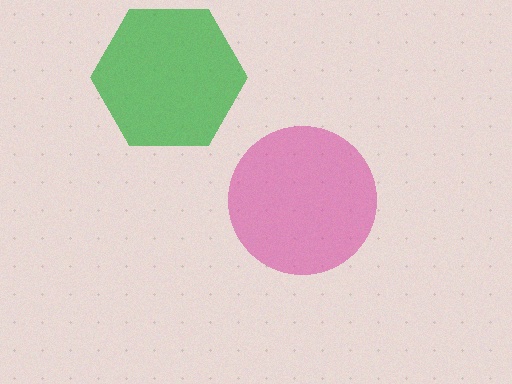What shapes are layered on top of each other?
The layered shapes are: a green hexagon, a magenta circle.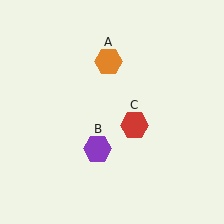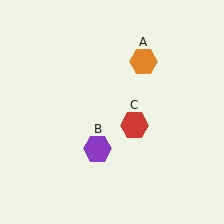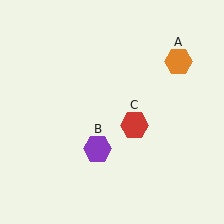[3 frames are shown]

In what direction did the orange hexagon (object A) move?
The orange hexagon (object A) moved right.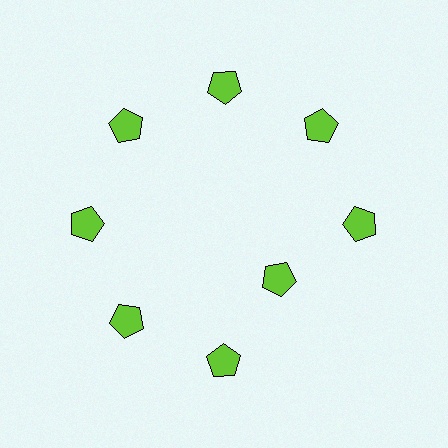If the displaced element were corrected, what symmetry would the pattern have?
It would have 8-fold rotational symmetry — the pattern would map onto itself every 45 degrees.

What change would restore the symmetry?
The symmetry would be restored by moving it outward, back onto the ring so that all 8 pentagons sit at equal angles and equal distance from the center.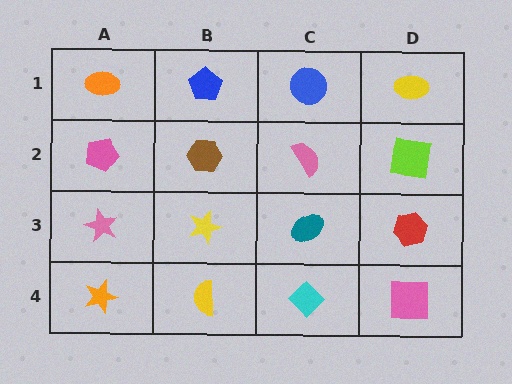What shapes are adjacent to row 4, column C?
A teal ellipse (row 3, column C), a yellow semicircle (row 4, column B), a pink square (row 4, column D).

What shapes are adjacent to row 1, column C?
A pink semicircle (row 2, column C), a blue pentagon (row 1, column B), a yellow ellipse (row 1, column D).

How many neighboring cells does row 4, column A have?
2.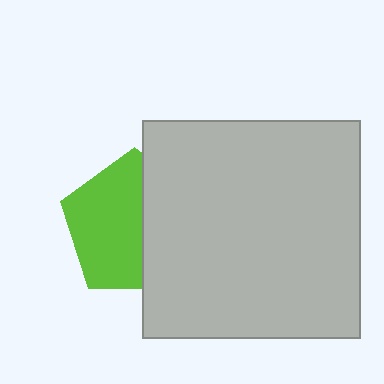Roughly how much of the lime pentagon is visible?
About half of it is visible (roughly 57%).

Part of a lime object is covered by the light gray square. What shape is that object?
It is a pentagon.